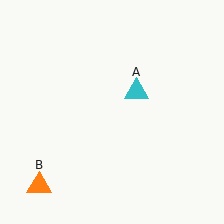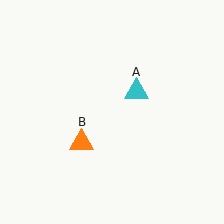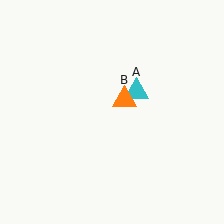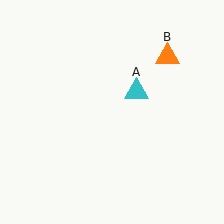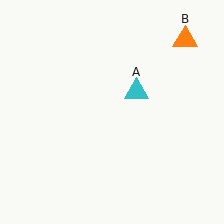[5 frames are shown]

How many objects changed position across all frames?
1 object changed position: orange triangle (object B).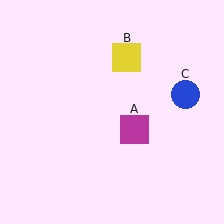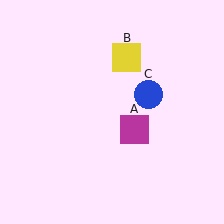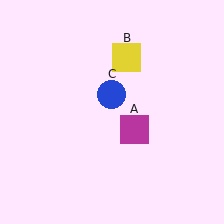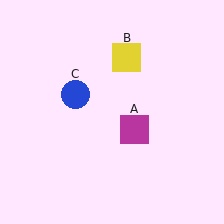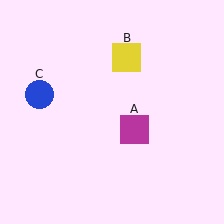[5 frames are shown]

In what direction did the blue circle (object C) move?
The blue circle (object C) moved left.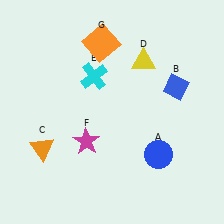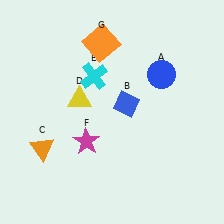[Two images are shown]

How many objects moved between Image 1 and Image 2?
3 objects moved between the two images.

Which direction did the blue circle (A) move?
The blue circle (A) moved up.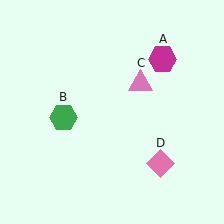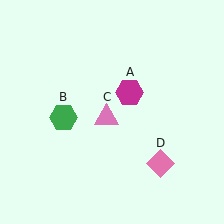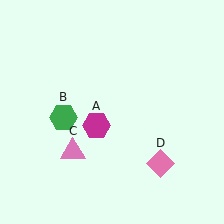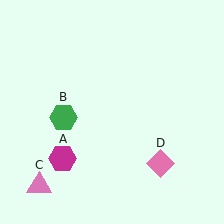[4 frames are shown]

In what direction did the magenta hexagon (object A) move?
The magenta hexagon (object A) moved down and to the left.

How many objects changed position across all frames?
2 objects changed position: magenta hexagon (object A), pink triangle (object C).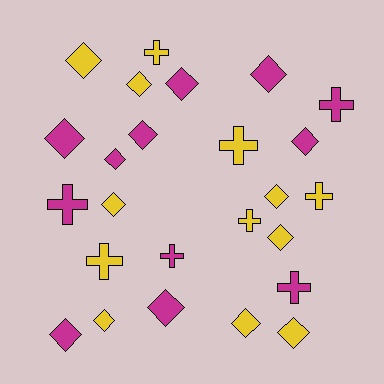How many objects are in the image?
There are 25 objects.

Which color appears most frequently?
Yellow, with 13 objects.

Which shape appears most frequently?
Diamond, with 16 objects.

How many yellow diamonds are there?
There are 8 yellow diamonds.